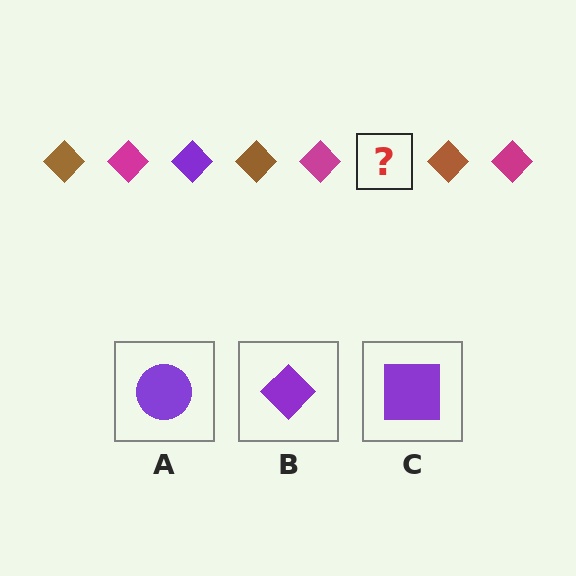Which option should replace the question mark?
Option B.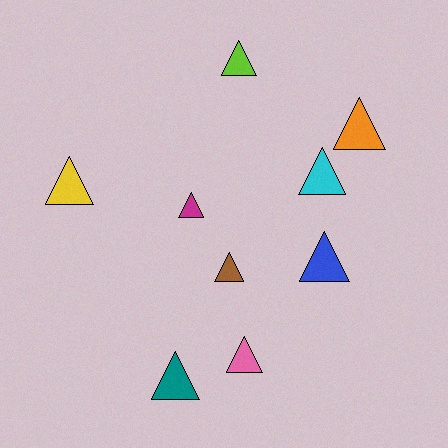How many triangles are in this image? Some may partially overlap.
There are 9 triangles.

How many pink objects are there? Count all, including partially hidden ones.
There is 1 pink object.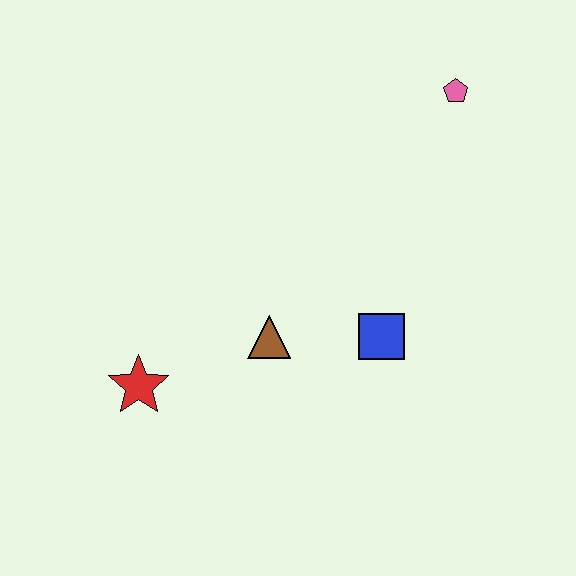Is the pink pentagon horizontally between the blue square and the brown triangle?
No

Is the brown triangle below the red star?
No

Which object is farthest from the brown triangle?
The pink pentagon is farthest from the brown triangle.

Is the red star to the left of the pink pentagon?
Yes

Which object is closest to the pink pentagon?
The blue square is closest to the pink pentagon.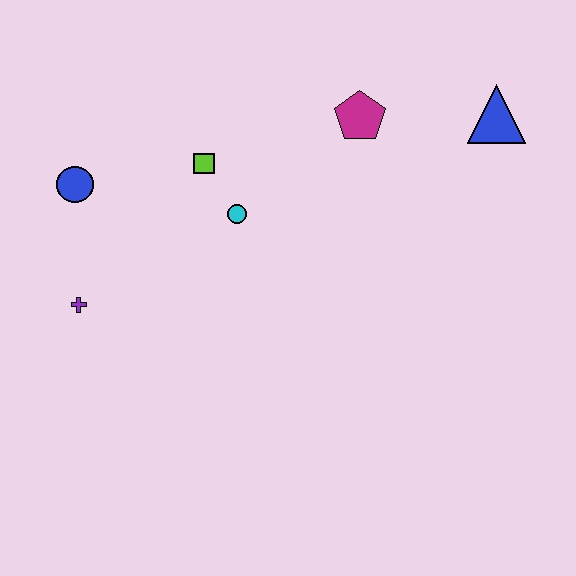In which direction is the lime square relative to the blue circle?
The lime square is to the right of the blue circle.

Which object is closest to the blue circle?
The purple cross is closest to the blue circle.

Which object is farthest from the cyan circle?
The blue triangle is farthest from the cyan circle.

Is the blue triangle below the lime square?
No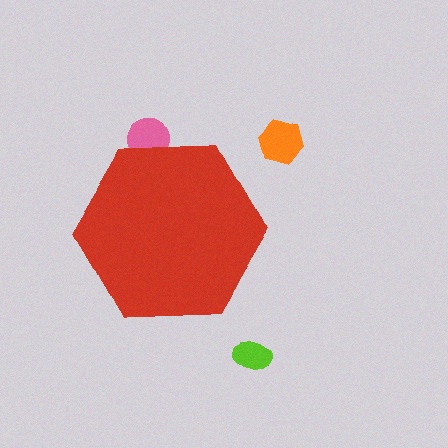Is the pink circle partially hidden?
Yes, the pink circle is partially hidden behind the red hexagon.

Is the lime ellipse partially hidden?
No, the lime ellipse is fully visible.